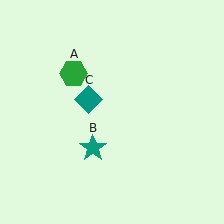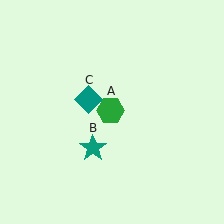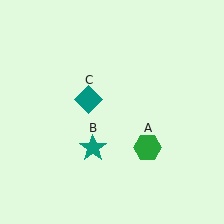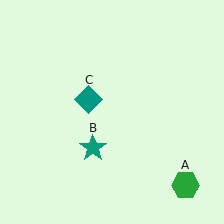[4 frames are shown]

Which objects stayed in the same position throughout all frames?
Teal star (object B) and teal diamond (object C) remained stationary.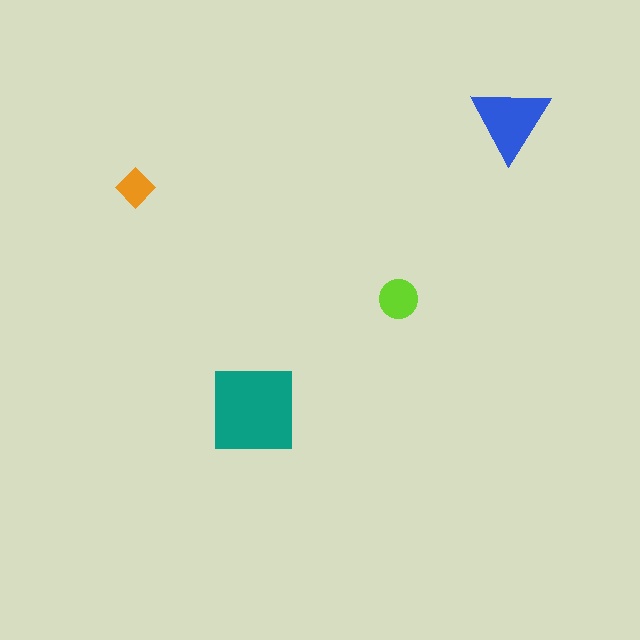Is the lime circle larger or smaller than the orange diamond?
Larger.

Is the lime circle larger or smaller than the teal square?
Smaller.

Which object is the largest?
The teal square.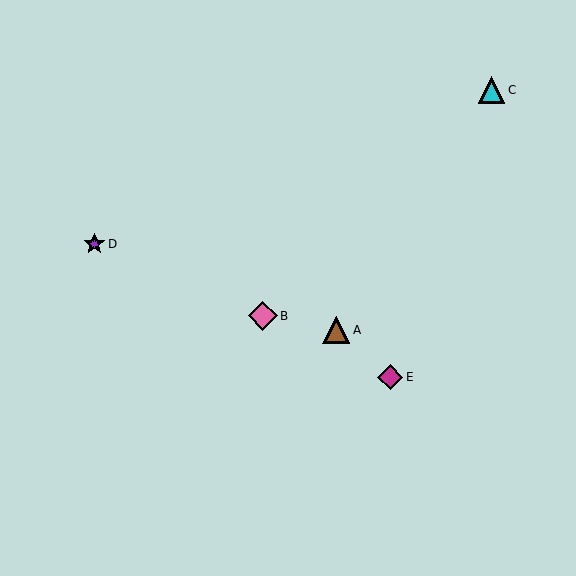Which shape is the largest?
The pink diamond (labeled B) is the largest.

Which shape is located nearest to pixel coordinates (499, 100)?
The cyan triangle (labeled C) at (492, 90) is nearest to that location.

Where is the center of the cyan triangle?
The center of the cyan triangle is at (492, 90).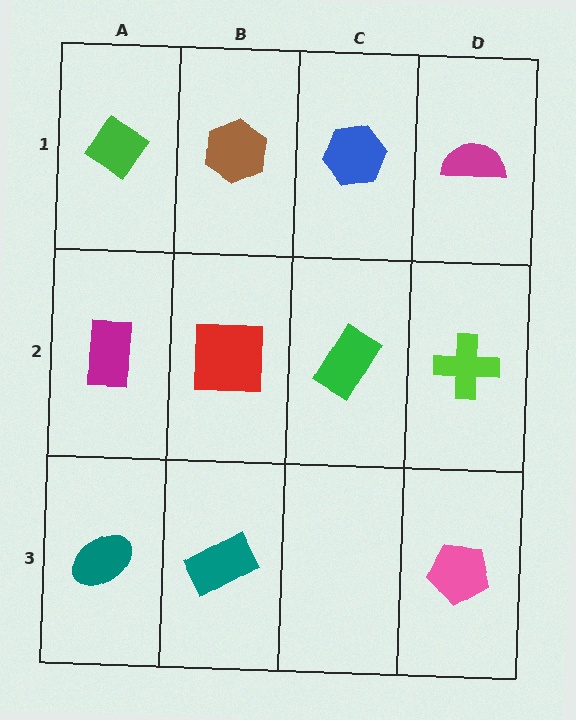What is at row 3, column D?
A pink pentagon.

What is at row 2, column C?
A green rectangle.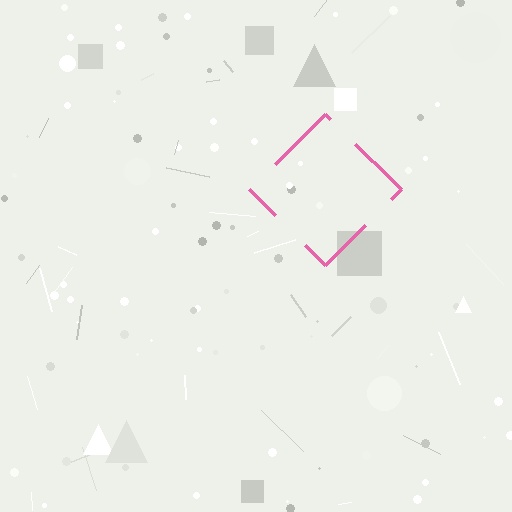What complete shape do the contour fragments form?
The contour fragments form a diamond.